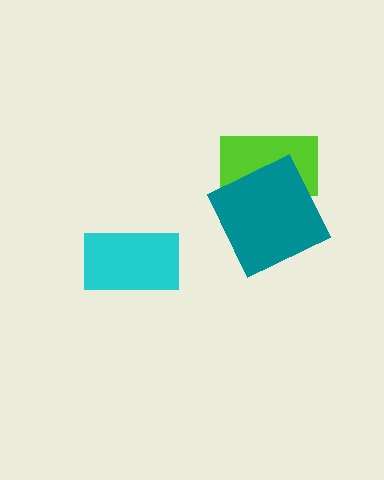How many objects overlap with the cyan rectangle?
0 objects overlap with the cyan rectangle.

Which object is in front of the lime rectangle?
The teal square is in front of the lime rectangle.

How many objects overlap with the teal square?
1 object overlaps with the teal square.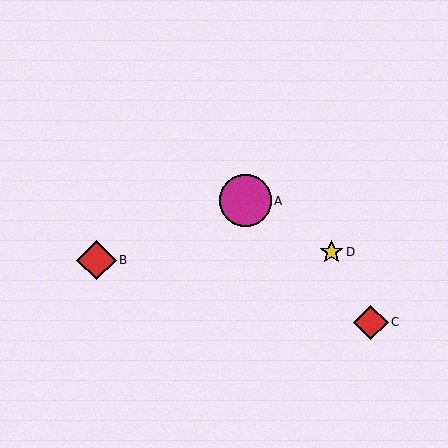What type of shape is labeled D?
Shape D is a yellow star.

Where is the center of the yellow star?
The center of the yellow star is at (331, 252).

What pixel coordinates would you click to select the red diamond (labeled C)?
Click at (371, 322) to select the red diamond C.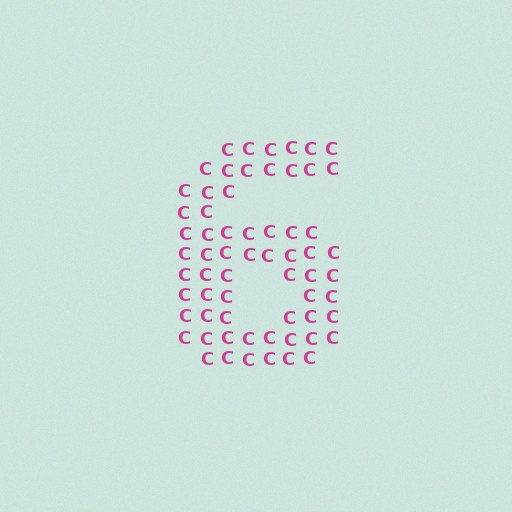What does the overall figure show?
The overall figure shows the digit 6.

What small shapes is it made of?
It is made of small letter C's.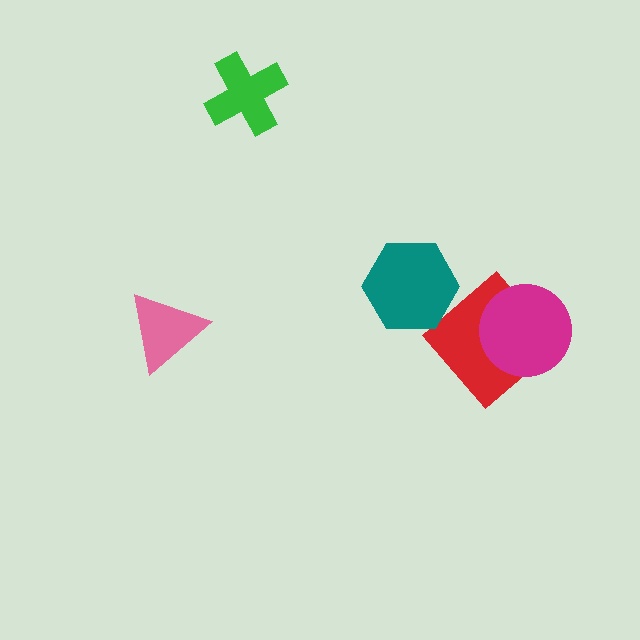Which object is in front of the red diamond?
The magenta circle is in front of the red diamond.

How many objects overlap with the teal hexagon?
0 objects overlap with the teal hexagon.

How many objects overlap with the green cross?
0 objects overlap with the green cross.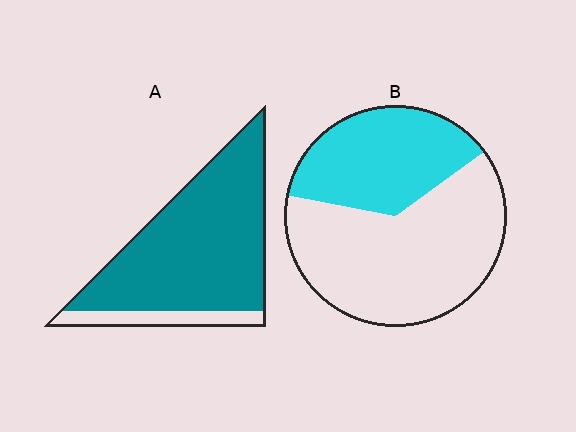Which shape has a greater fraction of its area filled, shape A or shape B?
Shape A.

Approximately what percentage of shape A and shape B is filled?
A is approximately 85% and B is approximately 35%.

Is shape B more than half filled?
No.